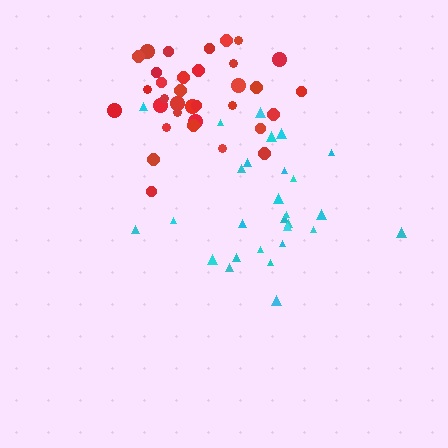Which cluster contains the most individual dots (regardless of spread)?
Red (34).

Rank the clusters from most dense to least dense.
red, cyan.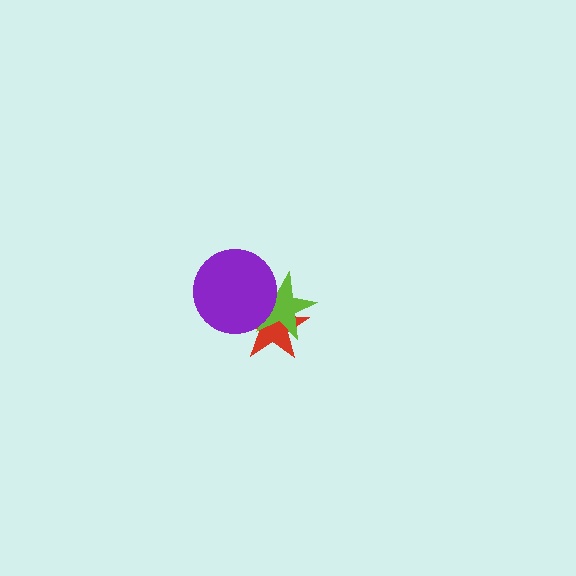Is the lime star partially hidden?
Yes, it is partially covered by another shape.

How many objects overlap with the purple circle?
2 objects overlap with the purple circle.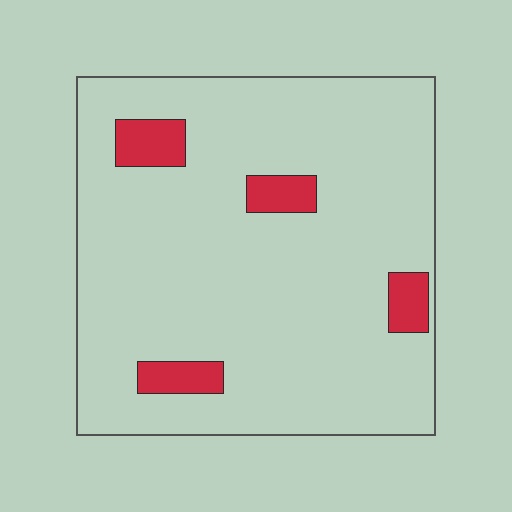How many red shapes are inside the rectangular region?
4.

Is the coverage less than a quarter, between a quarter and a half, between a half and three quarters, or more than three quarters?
Less than a quarter.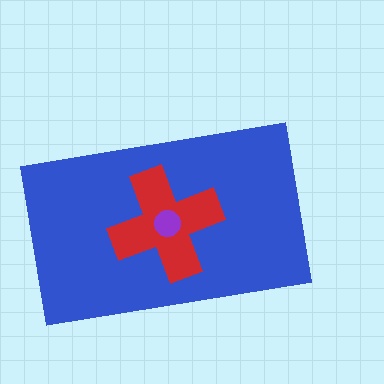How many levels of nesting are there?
3.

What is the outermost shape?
The blue rectangle.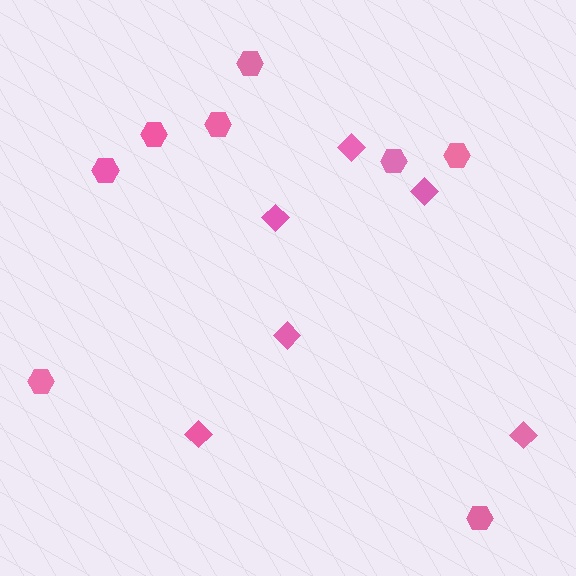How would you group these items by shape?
There are 2 groups: one group of hexagons (8) and one group of diamonds (6).